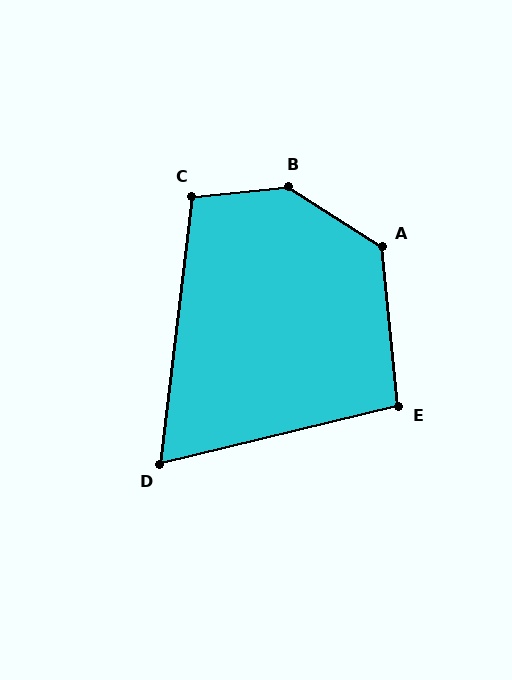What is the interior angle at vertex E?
Approximately 98 degrees (obtuse).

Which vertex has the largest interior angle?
B, at approximately 141 degrees.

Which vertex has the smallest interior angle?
D, at approximately 70 degrees.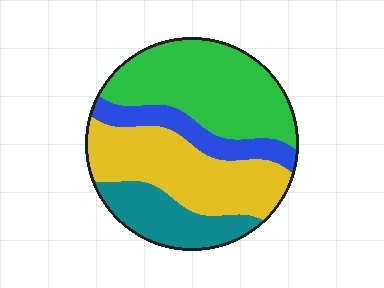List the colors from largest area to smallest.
From largest to smallest: green, yellow, teal, blue.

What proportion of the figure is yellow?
Yellow covers roughly 35% of the figure.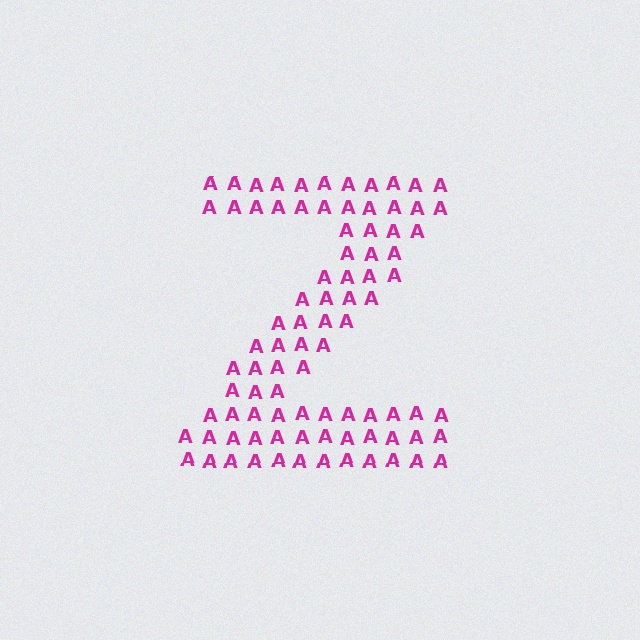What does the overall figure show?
The overall figure shows the letter Z.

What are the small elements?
The small elements are letter A's.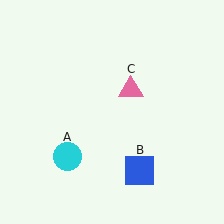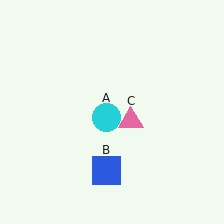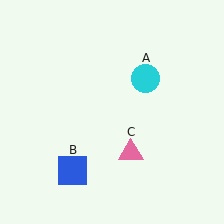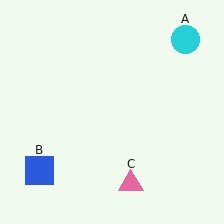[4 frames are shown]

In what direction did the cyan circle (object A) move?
The cyan circle (object A) moved up and to the right.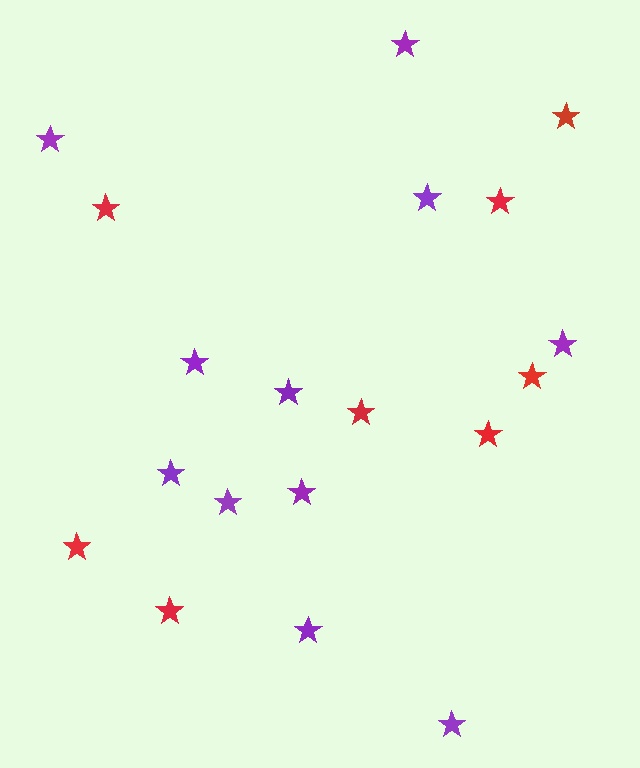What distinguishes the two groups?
There are 2 groups: one group of purple stars (11) and one group of red stars (8).